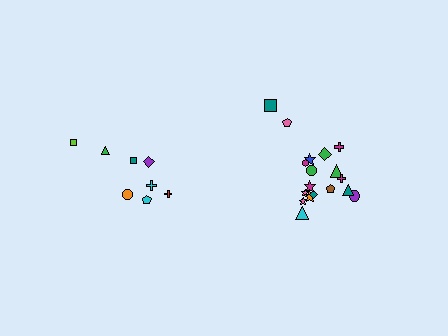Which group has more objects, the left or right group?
The right group.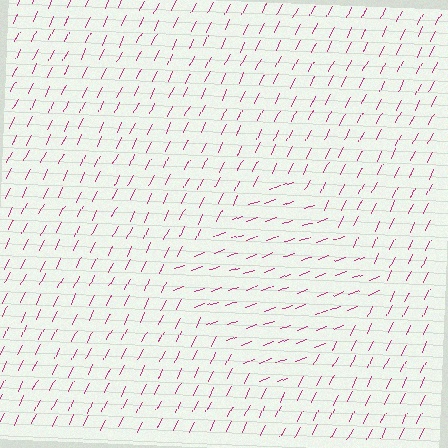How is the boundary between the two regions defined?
The boundary is defined purely by a change in line orientation (approximately 45 degrees difference). All lines are the same color and thickness.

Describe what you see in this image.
The image is filled with small magenta line segments. A diamond region in the image has lines oriented differently from the surrounding lines, creating a visible texture boundary.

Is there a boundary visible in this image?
Yes, there is a texture boundary formed by a change in line orientation.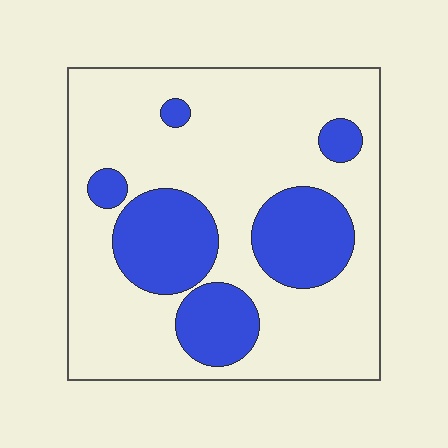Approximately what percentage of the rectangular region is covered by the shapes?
Approximately 25%.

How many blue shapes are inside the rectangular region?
6.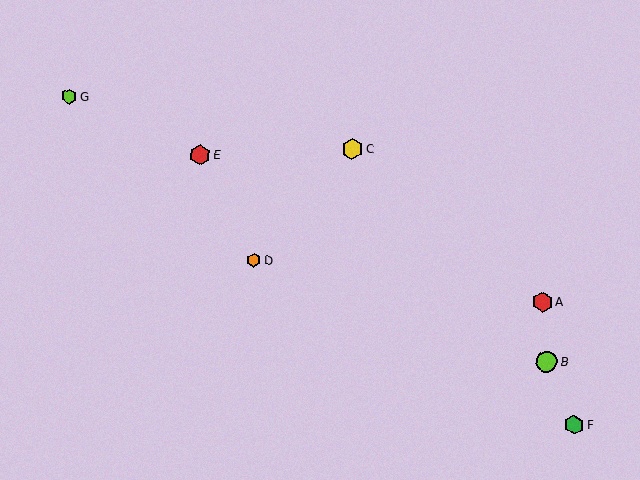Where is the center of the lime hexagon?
The center of the lime hexagon is at (69, 96).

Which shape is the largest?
The yellow hexagon (labeled C) is the largest.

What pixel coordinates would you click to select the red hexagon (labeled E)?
Click at (200, 155) to select the red hexagon E.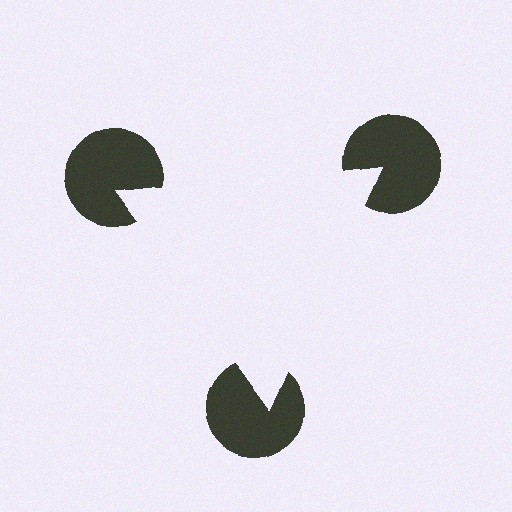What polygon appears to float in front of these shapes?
An illusory triangle — its edges are inferred from the aligned wedge cuts in the pac-man discs, not physically drawn.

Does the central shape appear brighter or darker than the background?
It typically appears slightly brighter than the background, even though no actual brightness change is drawn.